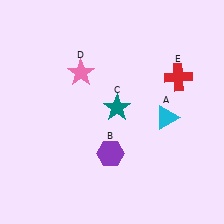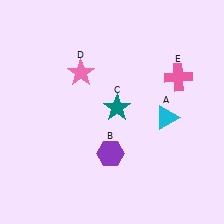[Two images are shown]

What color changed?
The cross (E) changed from red in Image 1 to pink in Image 2.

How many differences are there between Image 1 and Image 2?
There is 1 difference between the two images.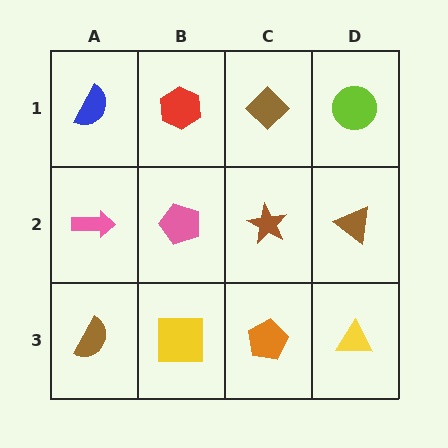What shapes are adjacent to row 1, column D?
A brown triangle (row 2, column D), a brown diamond (row 1, column C).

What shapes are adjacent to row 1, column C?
A brown star (row 2, column C), a red hexagon (row 1, column B), a lime circle (row 1, column D).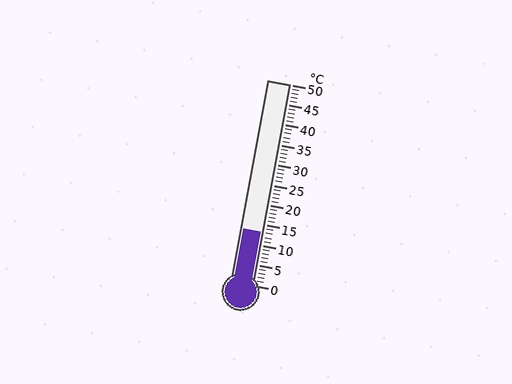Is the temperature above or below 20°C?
The temperature is below 20°C.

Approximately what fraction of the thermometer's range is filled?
The thermometer is filled to approximately 25% of its range.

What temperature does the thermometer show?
The thermometer shows approximately 13°C.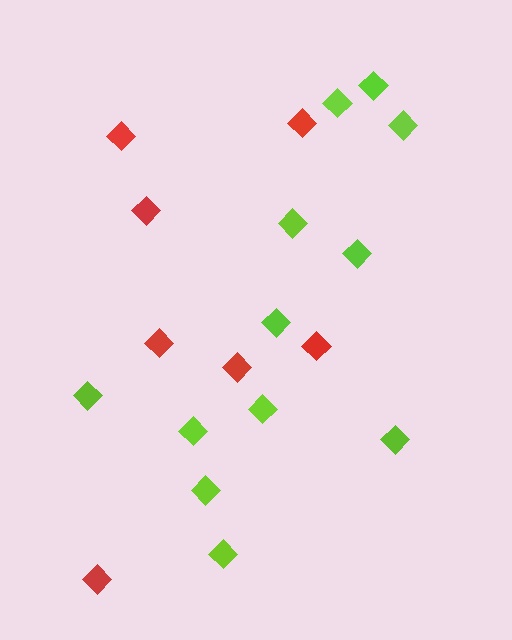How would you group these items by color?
There are 2 groups: one group of red diamonds (7) and one group of lime diamonds (12).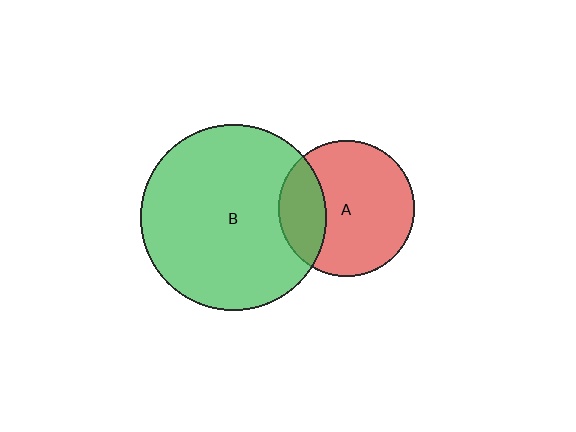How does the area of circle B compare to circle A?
Approximately 1.9 times.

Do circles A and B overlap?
Yes.